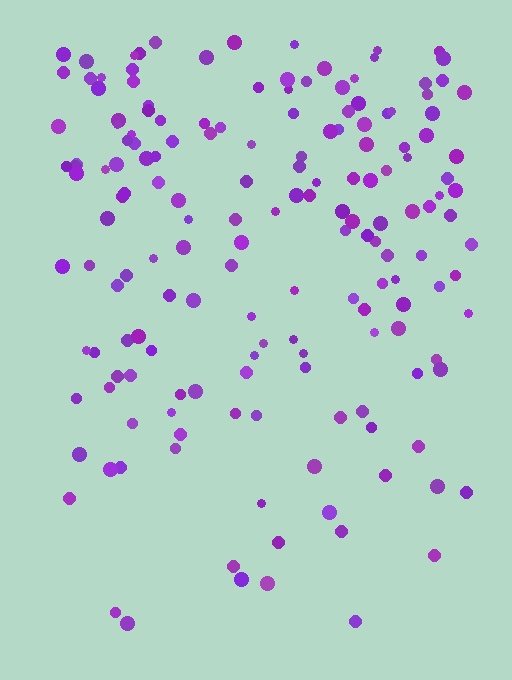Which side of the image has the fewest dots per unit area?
The bottom.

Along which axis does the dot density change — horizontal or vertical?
Vertical.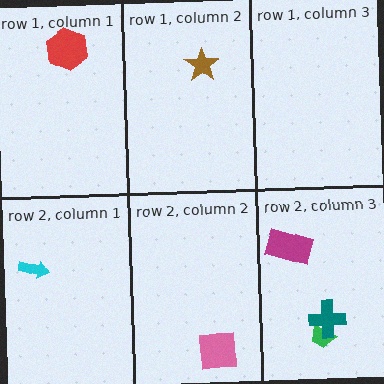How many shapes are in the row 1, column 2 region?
1.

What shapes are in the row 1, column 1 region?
The red hexagon.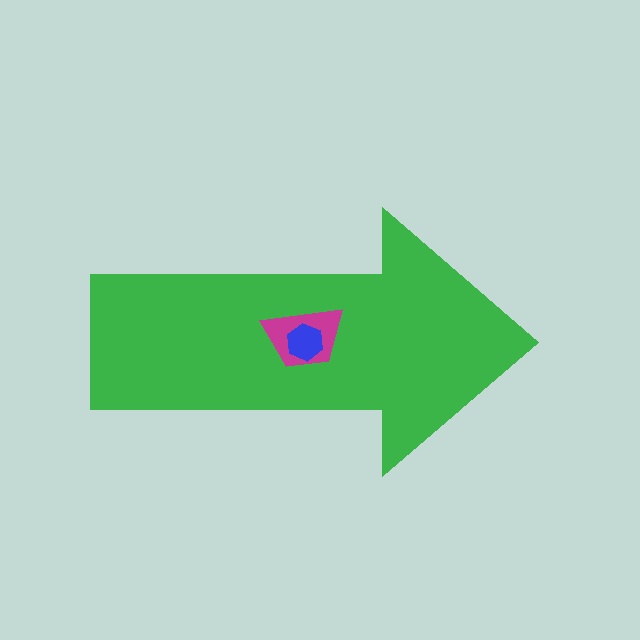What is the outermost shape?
The green arrow.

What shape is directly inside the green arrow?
The magenta trapezoid.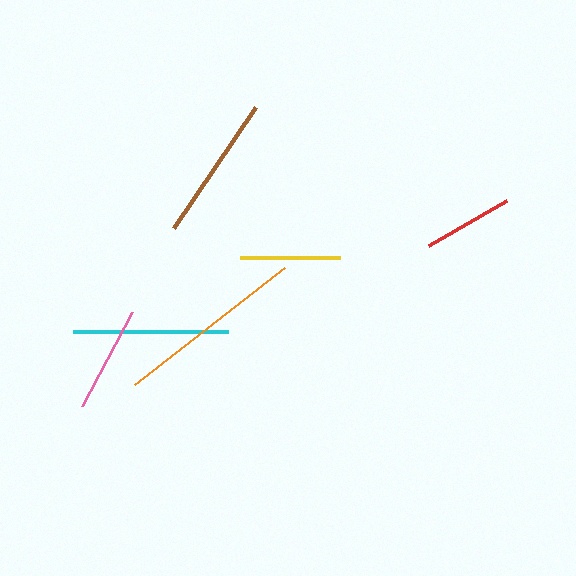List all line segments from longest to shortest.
From longest to shortest: orange, cyan, brown, pink, yellow, red.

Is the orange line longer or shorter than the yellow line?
The orange line is longer than the yellow line.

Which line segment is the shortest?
The red line is the shortest at approximately 91 pixels.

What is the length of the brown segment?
The brown segment is approximately 146 pixels long.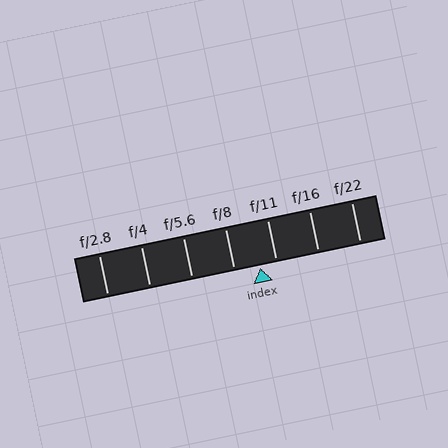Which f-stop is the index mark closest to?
The index mark is closest to f/11.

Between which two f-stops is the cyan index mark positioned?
The index mark is between f/8 and f/11.